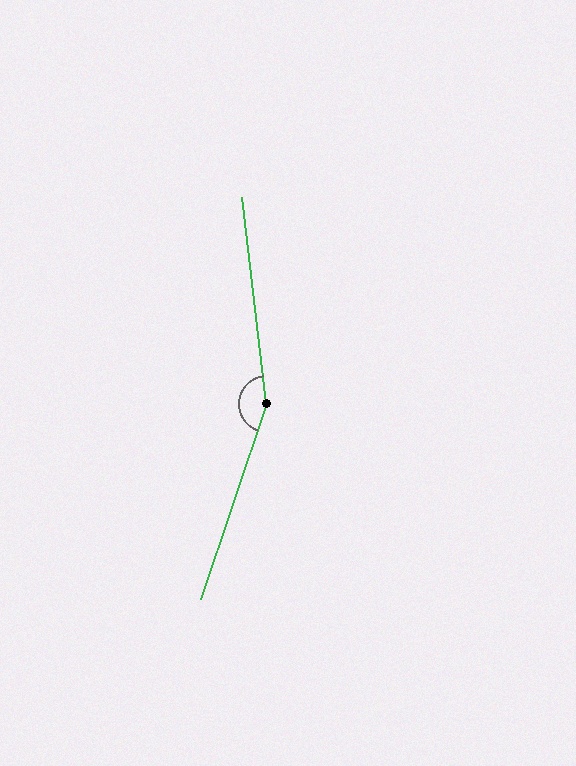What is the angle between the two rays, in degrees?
Approximately 154 degrees.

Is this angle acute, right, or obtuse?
It is obtuse.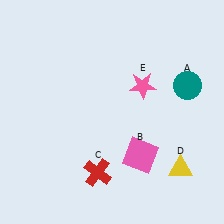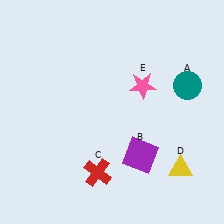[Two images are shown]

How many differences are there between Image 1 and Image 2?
There is 1 difference between the two images.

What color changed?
The square (B) changed from pink in Image 1 to purple in Image 2.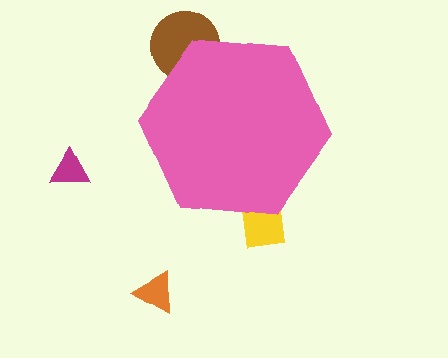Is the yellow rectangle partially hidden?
Yes, the yellow rectangle is partially hidden behind the pink hexagon.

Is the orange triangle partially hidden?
No, the orange triangle is fully visible.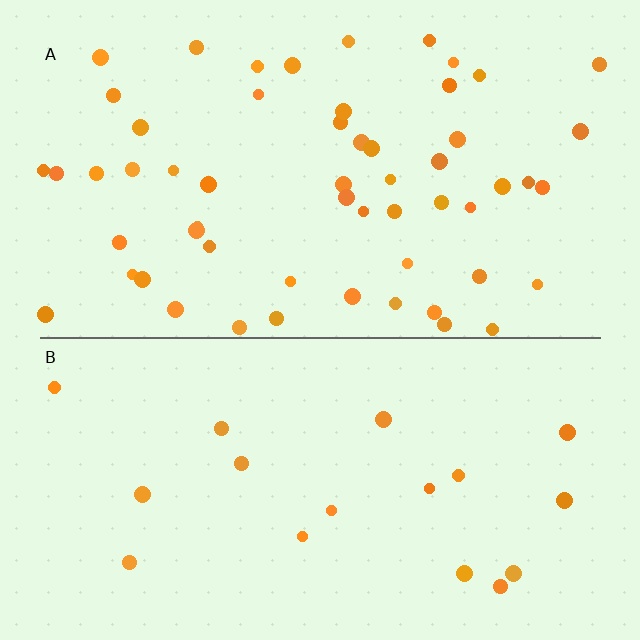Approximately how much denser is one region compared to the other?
Approximately 3.2× — region A over region B.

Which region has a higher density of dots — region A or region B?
A (the top).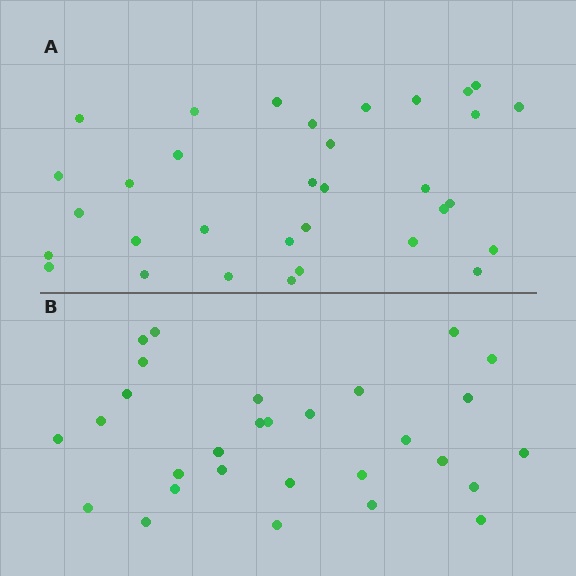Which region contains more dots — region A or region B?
Region A (the top region) has more dots.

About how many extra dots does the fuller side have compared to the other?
Region A has about 4 more dots than region B.